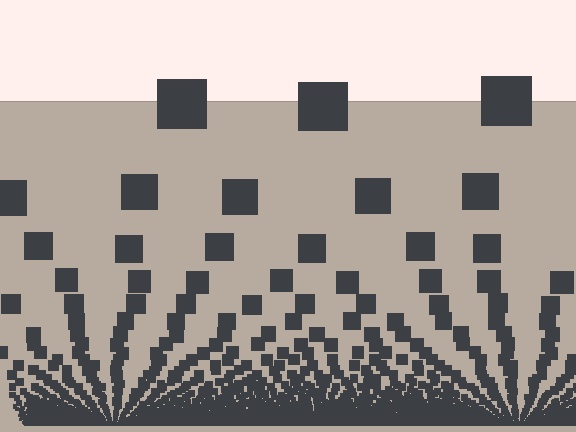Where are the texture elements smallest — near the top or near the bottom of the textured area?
Near the bottom.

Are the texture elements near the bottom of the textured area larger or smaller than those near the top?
Smaller. The gradient is inverted — elements near the bottom are smaller and denser.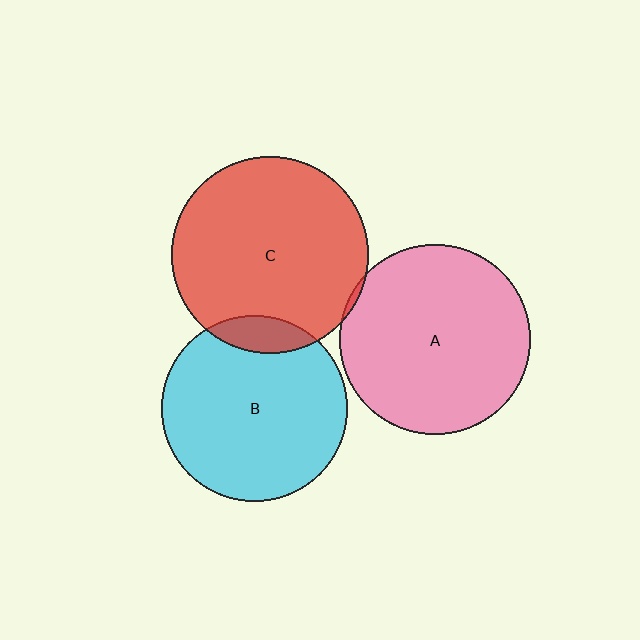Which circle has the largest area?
Circle C (red).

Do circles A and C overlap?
Yes.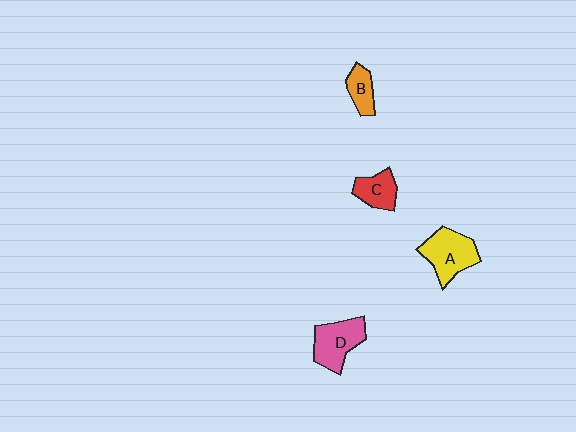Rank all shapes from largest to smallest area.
From largest to smallest: A (yellow), D (pink), C (red), B (orange).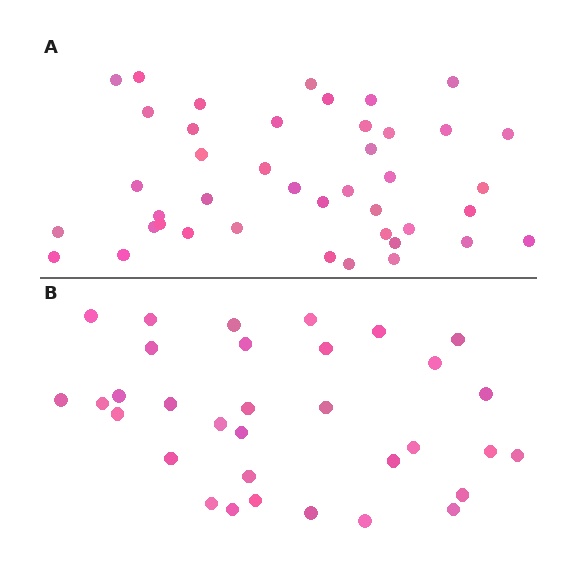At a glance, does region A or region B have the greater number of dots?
Region A (the top region) has more dots.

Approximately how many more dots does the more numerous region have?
Region A has roughly 8 or so more dots than region B.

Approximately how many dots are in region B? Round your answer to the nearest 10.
About 30 dots. (The exact count is 33, which rounds to 30.)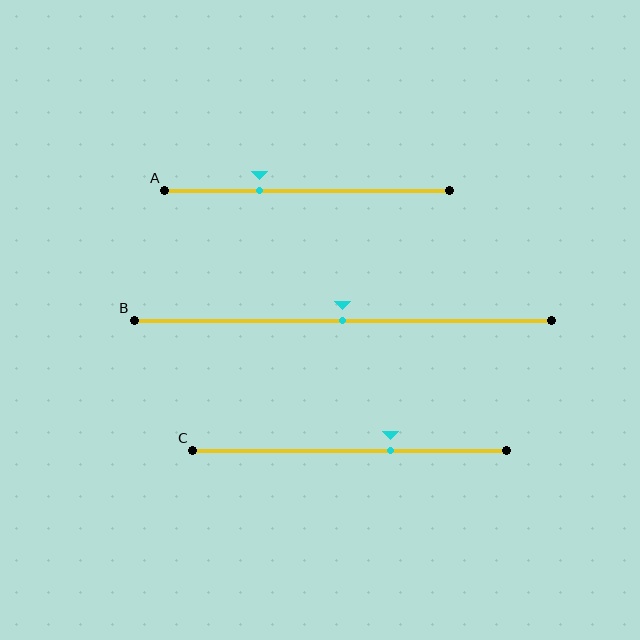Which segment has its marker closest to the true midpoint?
Segment B has its marker closest to the true midpoint.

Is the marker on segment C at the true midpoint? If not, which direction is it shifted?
No, the marker on segment C is shifted to the right by about 13% of the segment length.